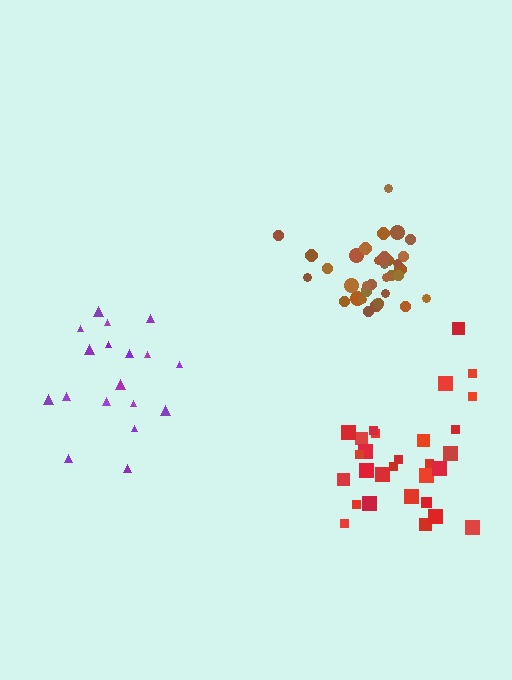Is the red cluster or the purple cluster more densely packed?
Red.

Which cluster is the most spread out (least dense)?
Purple.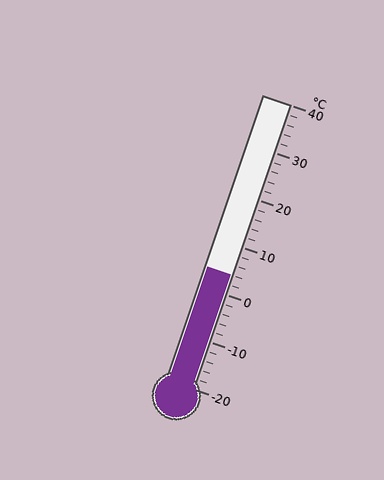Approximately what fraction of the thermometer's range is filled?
The thermometer is filled to approximately 40% of its range.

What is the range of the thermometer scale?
The thermometer scale ranges from -20°C to 40°C.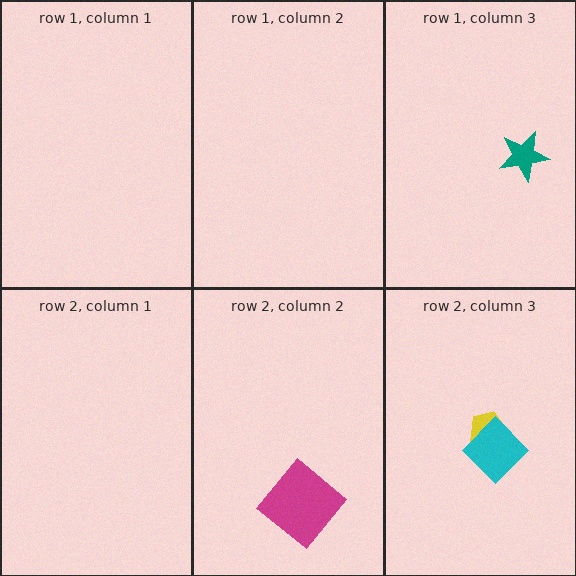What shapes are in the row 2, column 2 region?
The magenta diamond.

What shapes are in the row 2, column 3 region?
The yellow trapezoid, the cyan diamond.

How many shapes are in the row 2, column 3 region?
2.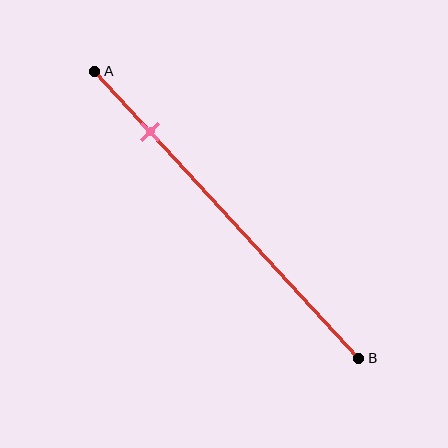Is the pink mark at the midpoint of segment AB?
No, the mark is at about 20% from A, not at the 50% midpoint.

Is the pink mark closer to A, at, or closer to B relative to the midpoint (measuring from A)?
The pink mark is closer to point A than the midpoint of segment AB.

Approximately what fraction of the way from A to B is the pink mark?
The pink mark is approximately 20% of the way from A to B.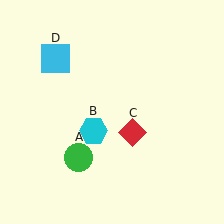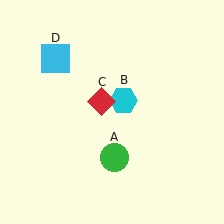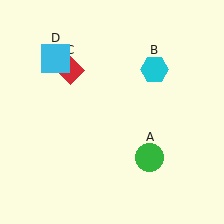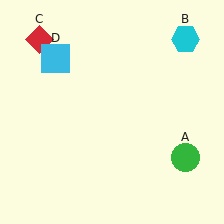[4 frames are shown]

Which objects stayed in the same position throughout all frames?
Cyan square (object D) remained stationary.